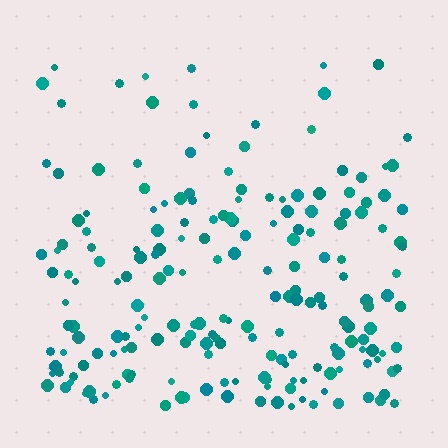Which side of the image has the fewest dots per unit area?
The top.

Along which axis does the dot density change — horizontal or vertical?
Vertical.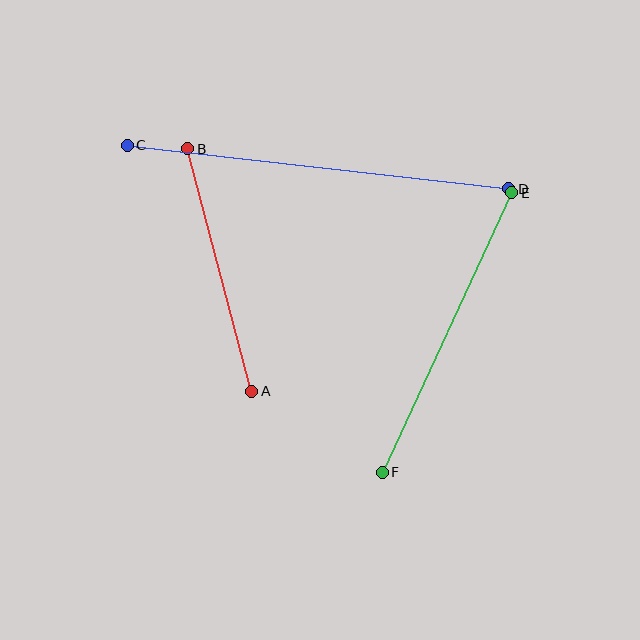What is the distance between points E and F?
The distance is approximately 308 pixels.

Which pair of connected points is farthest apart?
Points C and D are farthest apart.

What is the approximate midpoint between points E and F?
The midpoint is at approximately (447, 333) pixels.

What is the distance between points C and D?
The distance is approximately 384 pixels.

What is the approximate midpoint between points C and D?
The midpoint is at approximately (318, 167) pixels.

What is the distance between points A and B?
The distance is approximately 251 pixels.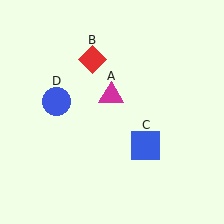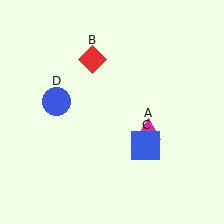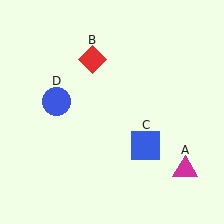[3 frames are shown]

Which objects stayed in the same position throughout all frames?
Red diamond (object B) and blue square (object C) and blue circle (object D) remained stationary.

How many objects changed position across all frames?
1 object changed position: magenta triangle (object A).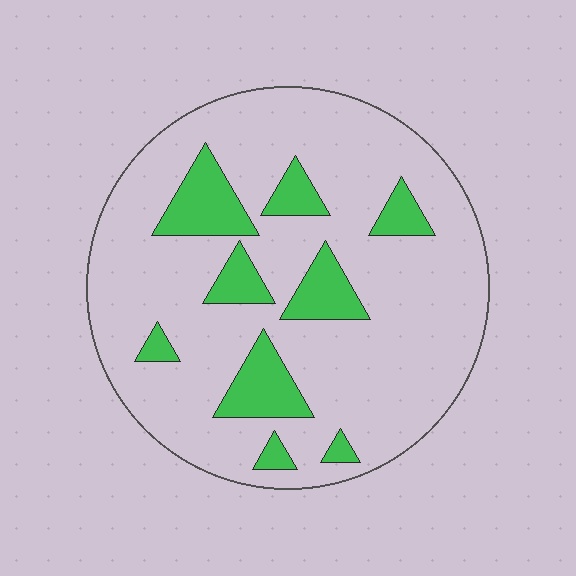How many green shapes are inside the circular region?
9.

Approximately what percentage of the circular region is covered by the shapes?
Approximately 20%.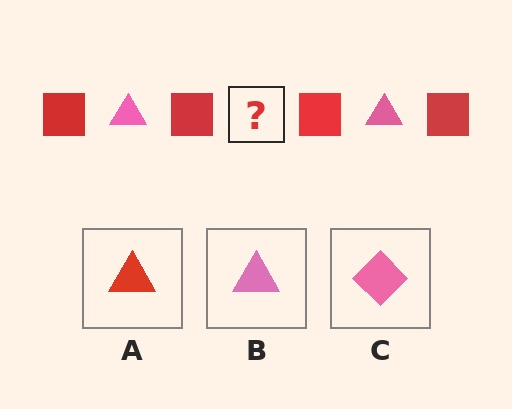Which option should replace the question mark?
Option B.